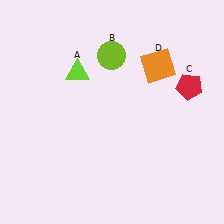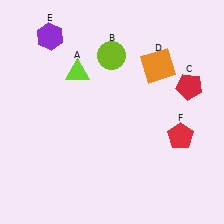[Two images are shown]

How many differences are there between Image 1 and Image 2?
There are 2 differences between the two images.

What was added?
A purple hexagon (E), a red pentagon (F) were added in Image 2.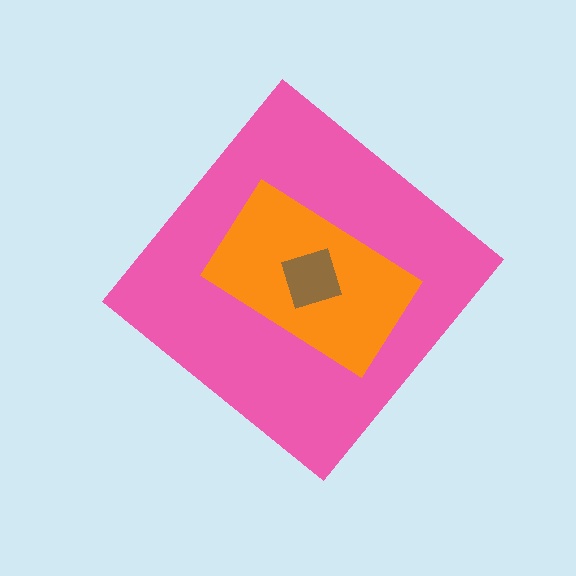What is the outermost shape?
The pink diamond.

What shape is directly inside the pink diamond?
The orange rectangle.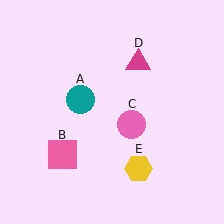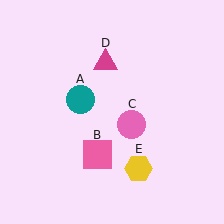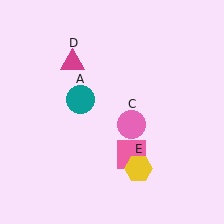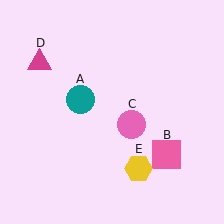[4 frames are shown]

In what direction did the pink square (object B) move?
The pink square (object B) moved right.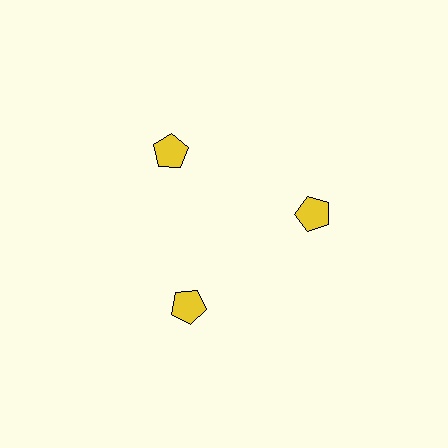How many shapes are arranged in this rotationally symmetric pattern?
There are 3 shapes, arranged in 3 groups of 1.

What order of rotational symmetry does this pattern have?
This pattern has 3-fold rotational symmetry.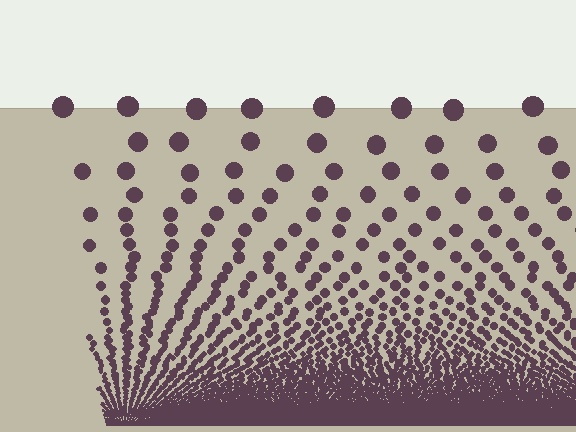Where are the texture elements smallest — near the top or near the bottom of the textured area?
Near the bottom.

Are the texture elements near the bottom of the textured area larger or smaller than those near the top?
Smaller. The gradient is inverted — elements near the bottom are smaller and denser.